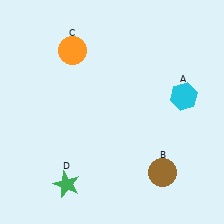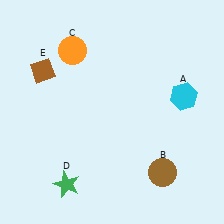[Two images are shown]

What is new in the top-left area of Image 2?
A brown diamond (E) was added in the top-left area of Image 2.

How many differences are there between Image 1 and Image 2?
There is 1 difference between the two images.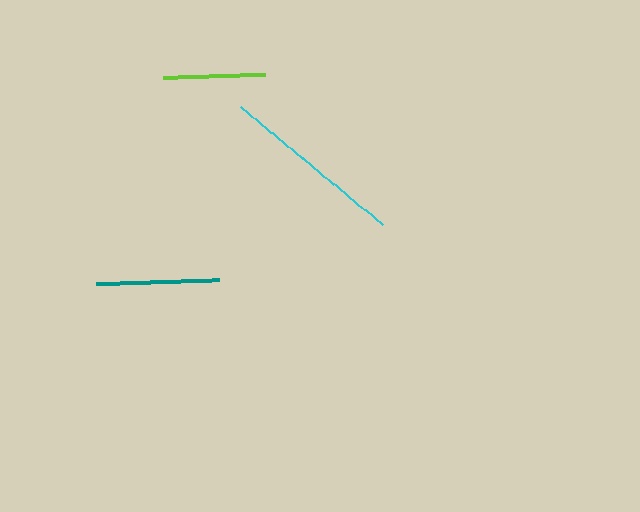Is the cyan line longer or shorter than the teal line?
The cyan line is longer than the teal line.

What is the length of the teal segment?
The teal segment is approximately 123 pixels long.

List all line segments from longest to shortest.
From longest to shortest: cyan, teal, lime.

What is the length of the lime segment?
The lime segment is approximately 102 pixels long.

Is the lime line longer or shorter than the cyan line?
The cyan line is longer than the lime line.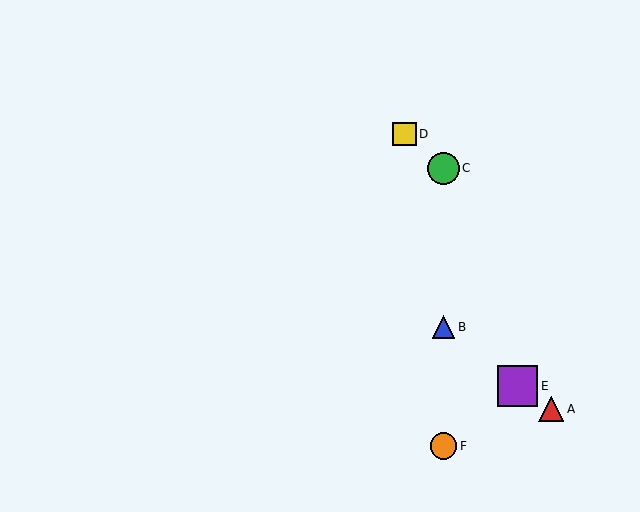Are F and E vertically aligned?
No, F is at x≈444 and E is at x≈517.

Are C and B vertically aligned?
Yes, both are at x≈444.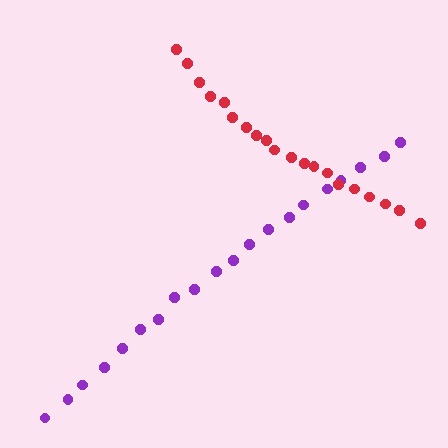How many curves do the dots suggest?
There are 2 distinct paths.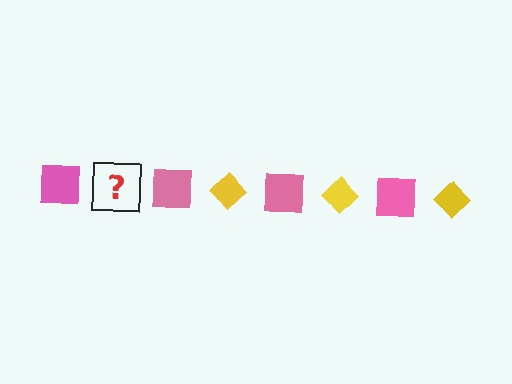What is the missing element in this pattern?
The missing element is a yellow diamond.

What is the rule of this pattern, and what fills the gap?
The rule is that the pattern alternates between pink square and yellow diamond. The gap should be filled with a yellow diamond.